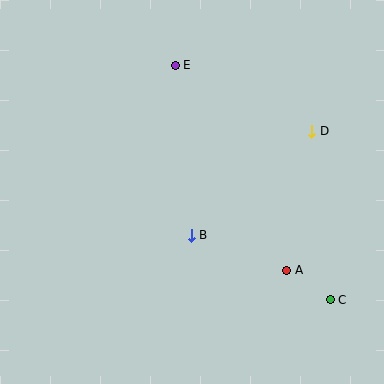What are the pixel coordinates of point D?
Point D is at (312, 131).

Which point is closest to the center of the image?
Point B at (191, 235) is closest to the center.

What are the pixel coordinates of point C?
Point C is at (330, 300).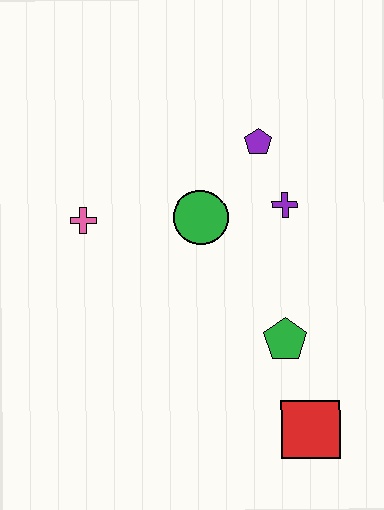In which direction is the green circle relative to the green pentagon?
The green circle is above the green pentagon.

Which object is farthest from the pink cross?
The red square is farthest from the pink cross.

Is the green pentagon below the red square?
No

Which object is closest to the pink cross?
The green circle is closest to the pink cross.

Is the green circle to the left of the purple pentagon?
Yes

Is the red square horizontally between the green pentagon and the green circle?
No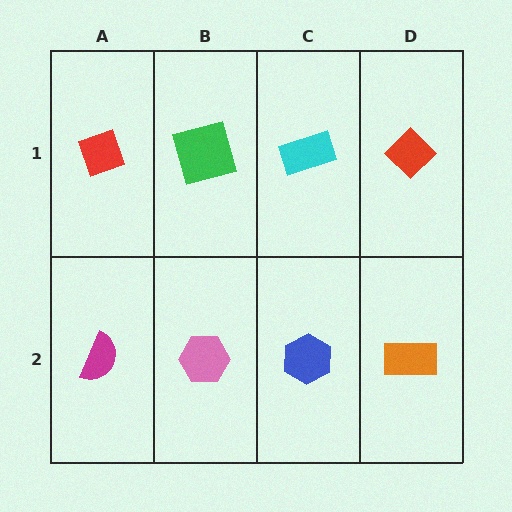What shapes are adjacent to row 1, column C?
A blue hexagon (row 2, column C), a green square (row 1, column B), a red diamond (row 1, column D).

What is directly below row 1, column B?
A pink hexagon.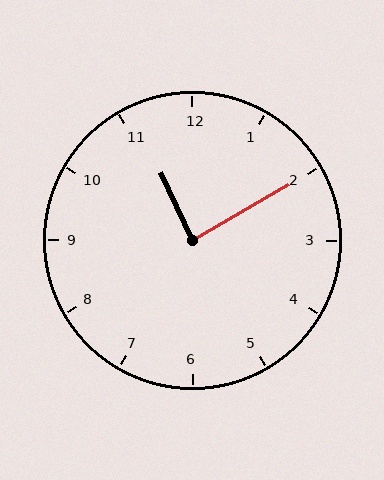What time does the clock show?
11:10.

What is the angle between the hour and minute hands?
Approximately 85 degrees.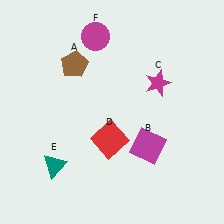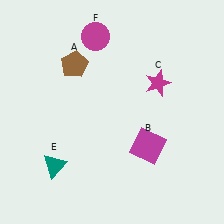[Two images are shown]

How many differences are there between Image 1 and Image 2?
There is 1 difference between the two images.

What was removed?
The red square (D) was removed in Image 2.